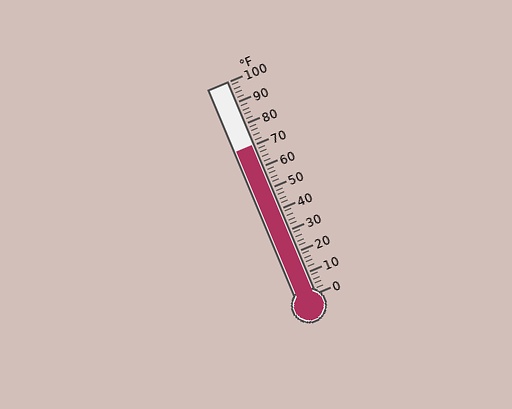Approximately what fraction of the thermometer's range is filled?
The thermometer is filled to approximately 70% of its range.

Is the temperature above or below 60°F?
The temperature is above 60°F.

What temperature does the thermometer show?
The thermometer shows approximately 70°F.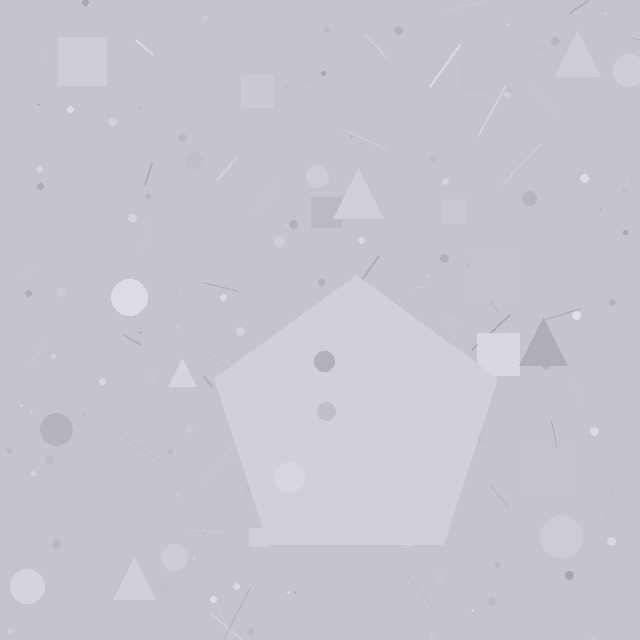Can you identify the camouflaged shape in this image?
The camouflaged shape is a pentagon.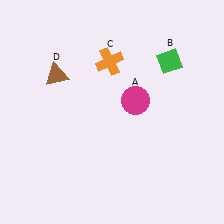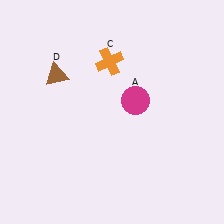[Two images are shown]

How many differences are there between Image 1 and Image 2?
There is 1 difference between the two images.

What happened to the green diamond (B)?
The green diamond (B) was removed in Image 2. It was in the top-right area of Image 1.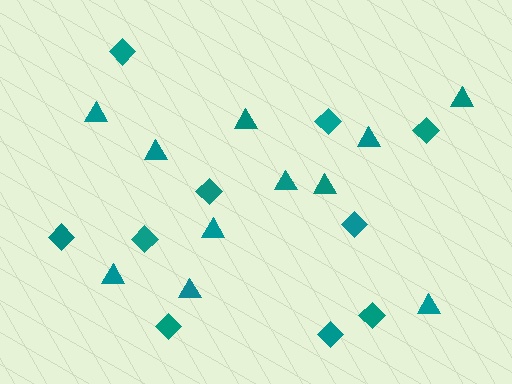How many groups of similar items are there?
There are 2 groups: one group of diamonds (10) and one group of triangles (11).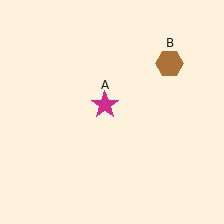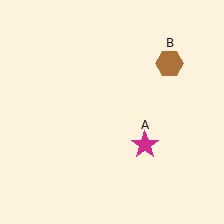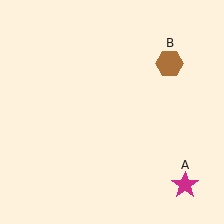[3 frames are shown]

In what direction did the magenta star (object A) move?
The magenta star (object A) moved down and to the right.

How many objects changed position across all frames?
1 object changed position: magenta star (object A).